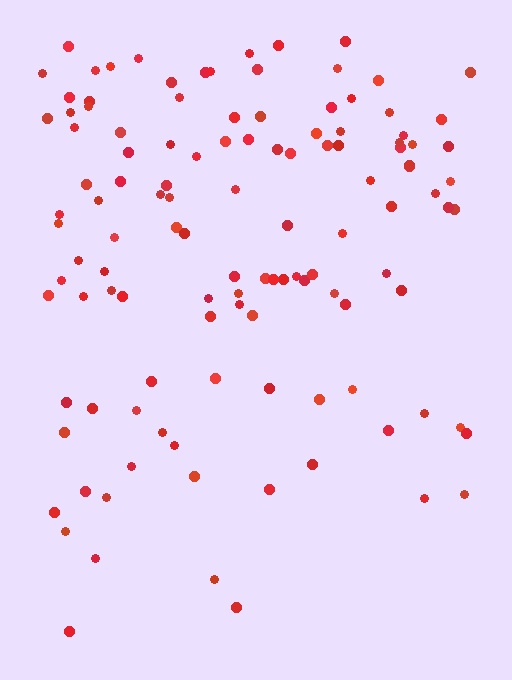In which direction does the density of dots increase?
From bottom to top, with the top side densest.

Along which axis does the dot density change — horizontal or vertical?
Vertical.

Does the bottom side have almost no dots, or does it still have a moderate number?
Still a moderate number, just noticeably fewer than the top.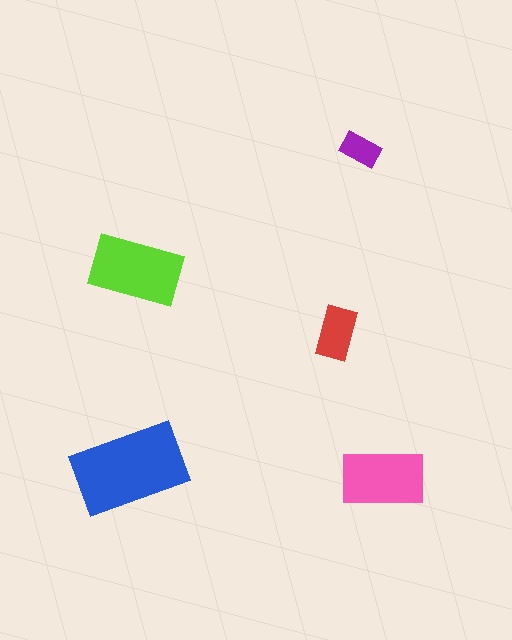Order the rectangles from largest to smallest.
the blue one, the lime one, the pink one, the red one, the purple one.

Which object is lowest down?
The pink rectangle is bottommost.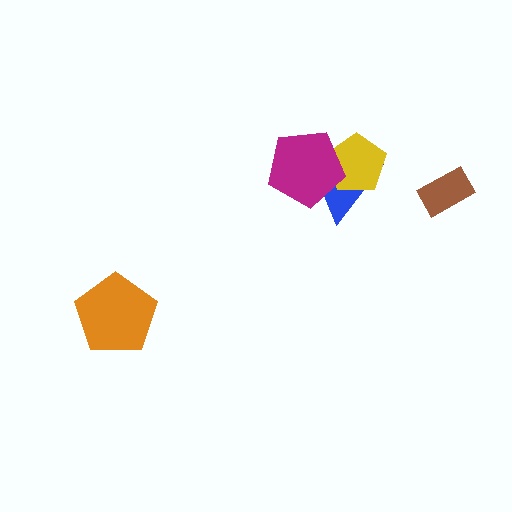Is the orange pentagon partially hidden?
No, no other shape covers it.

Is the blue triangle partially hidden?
Yes, it is partially covered by another shape.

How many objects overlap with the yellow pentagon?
2 objects overlap with the yellow pentagon.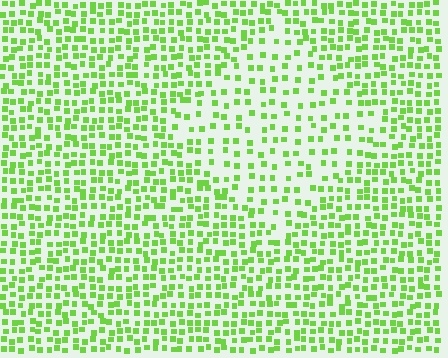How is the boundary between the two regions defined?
The boundary is defined by a change in element density (approximately 1.9x ratio). All elements are the same color, size, and shape.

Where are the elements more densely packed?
The elements are more densely packed outside the diamond boundary.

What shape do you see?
I see a diamond.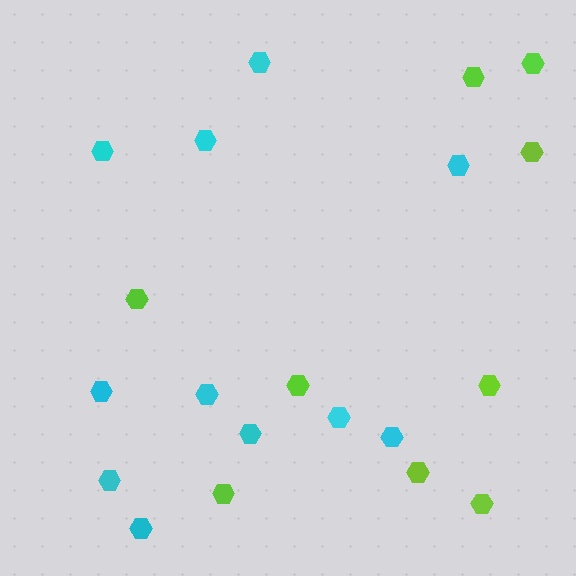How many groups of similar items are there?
There are 2 groups: one group of lime hexagons (9) and one group of cyan hexagons (11).